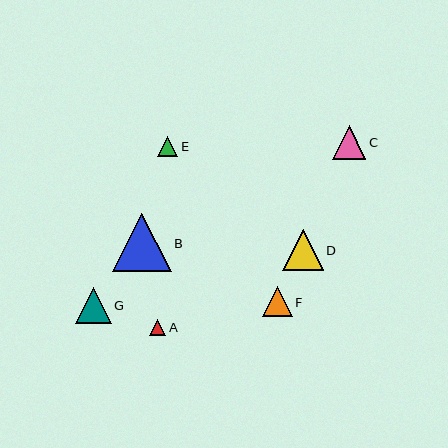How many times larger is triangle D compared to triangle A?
Triangle D is approximately 2.5 times the size of triangle A.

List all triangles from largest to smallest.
From largest to smallest: B, D, G, C, F, E, A.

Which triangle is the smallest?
Triangle A is the smallest with a size of approximately 16 pixels.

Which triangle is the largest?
Triangle B is the largest with a size of approximately 58 pixels.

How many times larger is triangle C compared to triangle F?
Triangle C is approximately 1.1 times the size of triangle F.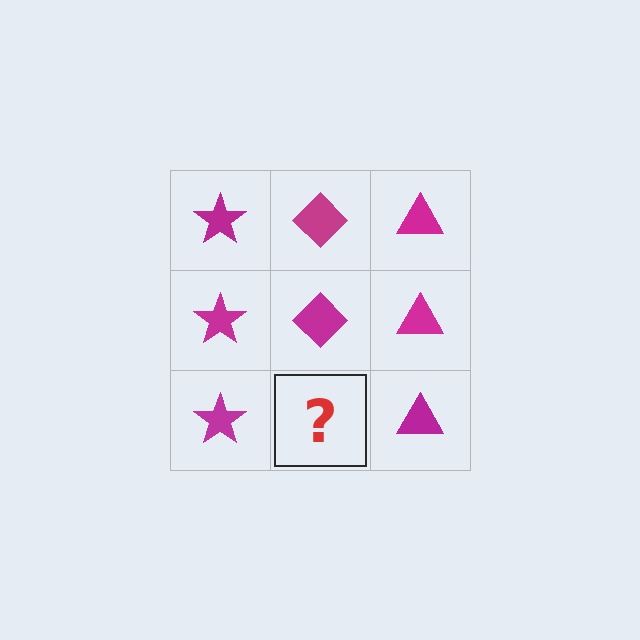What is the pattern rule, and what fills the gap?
The rule is that each column has a consistent shape. The gap should be filled with a magenta diamond.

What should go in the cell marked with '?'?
The missing cell should contain a magenta diamond.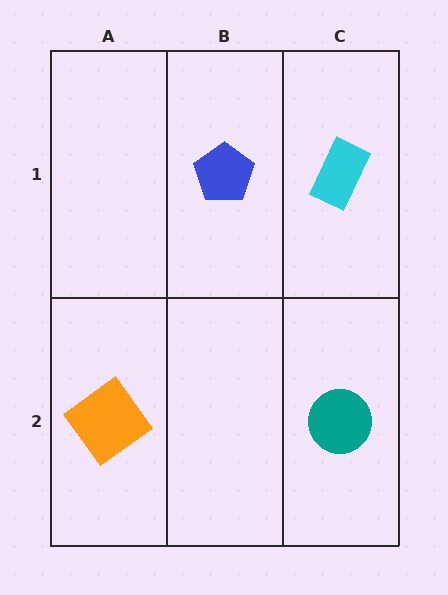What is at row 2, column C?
A teal circle.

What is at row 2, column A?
An orange diamond.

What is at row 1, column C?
A cyan rectangle.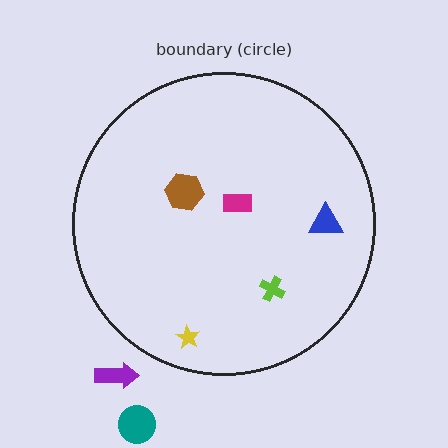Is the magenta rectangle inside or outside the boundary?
Inside.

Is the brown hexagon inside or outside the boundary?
Inside.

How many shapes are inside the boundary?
5 inside, 2 outside.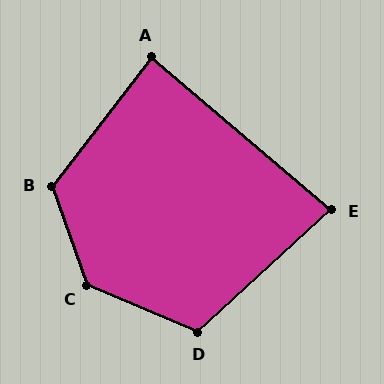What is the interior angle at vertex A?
Approximately 88 degrees (approximately right).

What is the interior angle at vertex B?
Approximately 123 degrees (obtuse).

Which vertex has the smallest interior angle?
E, at approximately 83 degrees.